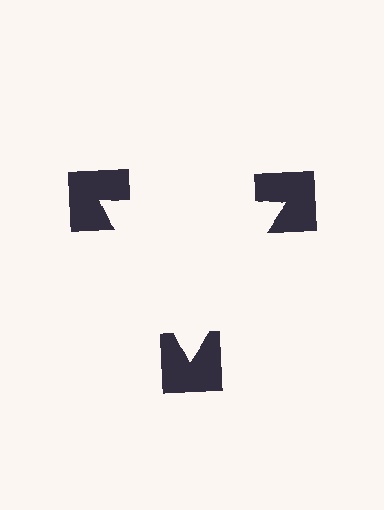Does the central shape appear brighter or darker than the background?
It typically appears slightly brighter than the background, even though no actual brightness change is drawn.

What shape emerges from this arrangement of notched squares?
An illusory triangle — its edges are inferred from the aligned wedge cuts in the notched squares, not physically drawn.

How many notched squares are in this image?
There are 3 — one at each vertex of the illusory triangle.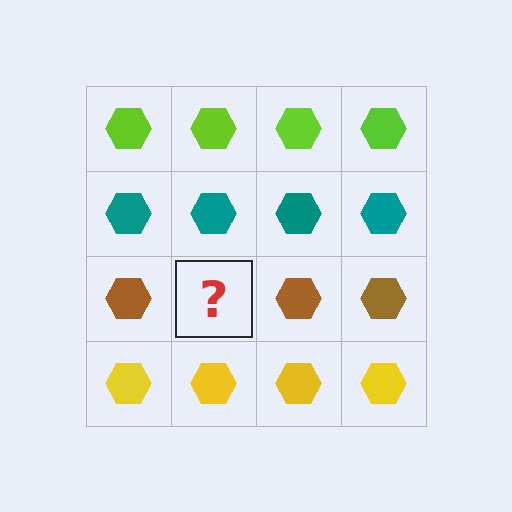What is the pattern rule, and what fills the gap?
The rule is that each row has a consistent color. The gap should be filled with a brown hexagon.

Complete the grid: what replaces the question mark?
The question mark should be replaced with a brown hexagon.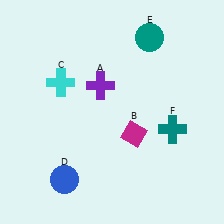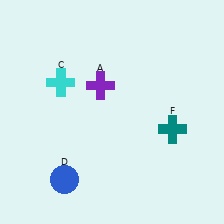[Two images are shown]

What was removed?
The teal circle (E), the magenta diamond (B) were removed in Image 2.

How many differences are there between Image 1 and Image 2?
There are 2 differences between the two images.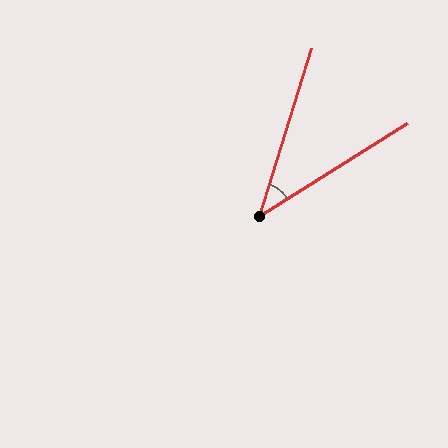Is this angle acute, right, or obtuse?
It is acute.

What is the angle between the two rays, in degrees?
Approximately 41 degrees.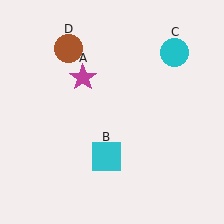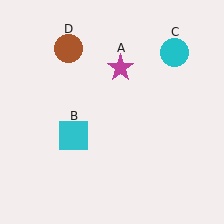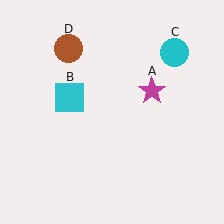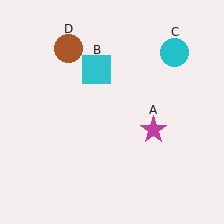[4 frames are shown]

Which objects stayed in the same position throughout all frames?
Cyan circle (object C) and brown circle (object D) remained stationary.